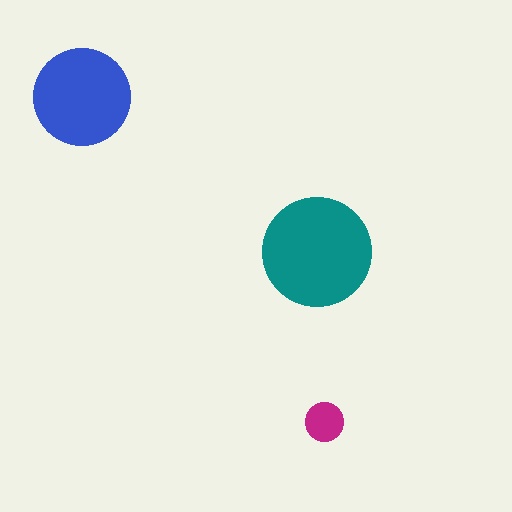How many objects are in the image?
There are 3 objects in the image.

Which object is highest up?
The blue circle is topmost.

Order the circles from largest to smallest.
the teal one, the blue one, the magenta one.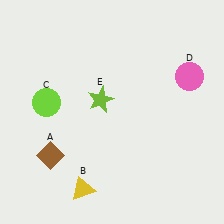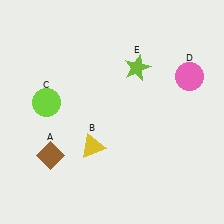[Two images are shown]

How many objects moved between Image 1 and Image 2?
2 objects moved between the two images.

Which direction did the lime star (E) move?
The lime star (E) moved right.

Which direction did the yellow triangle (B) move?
The yellow triangle (B) moved up.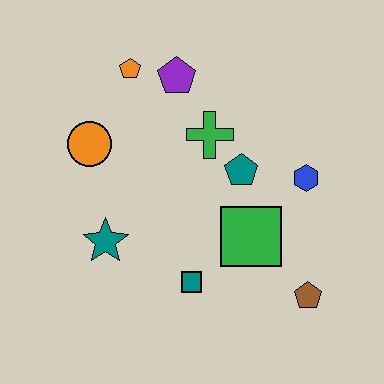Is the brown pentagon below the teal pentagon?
Yes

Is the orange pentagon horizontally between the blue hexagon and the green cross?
No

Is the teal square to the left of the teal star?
No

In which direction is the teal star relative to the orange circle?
The teal star is below the orange circle.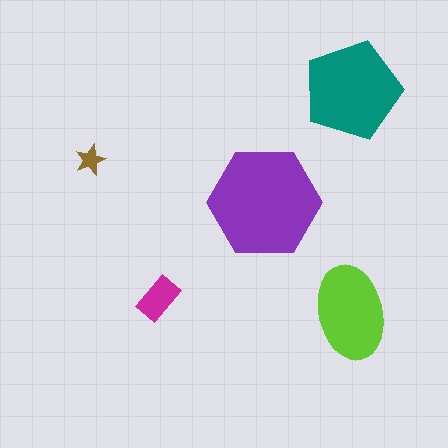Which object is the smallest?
The brown star.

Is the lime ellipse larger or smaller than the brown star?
Larger.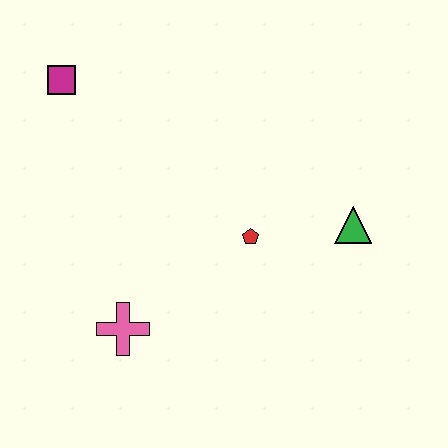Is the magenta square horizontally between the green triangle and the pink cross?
No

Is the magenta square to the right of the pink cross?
No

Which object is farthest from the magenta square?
The green triangle is farthest from the magenta square.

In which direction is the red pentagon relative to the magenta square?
The red pentagon is to the right of the magenta square.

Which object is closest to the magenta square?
The red pentagon is closest to the magenta square.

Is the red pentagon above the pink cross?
Yes